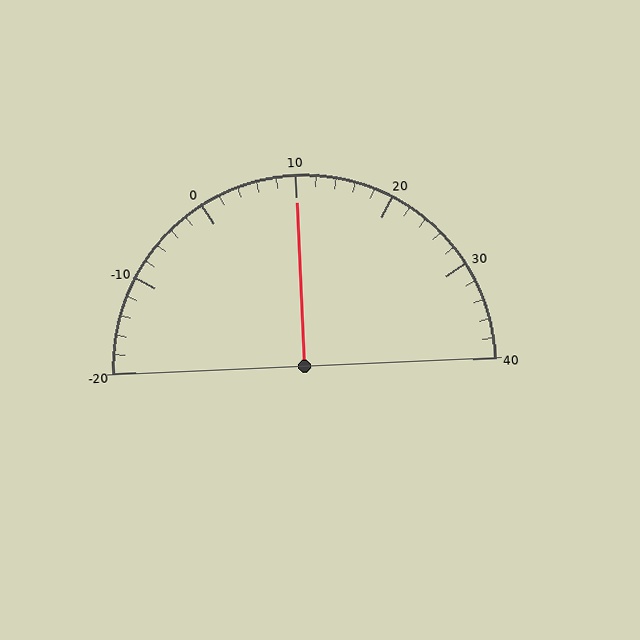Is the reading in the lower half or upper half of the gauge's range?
The reading is in the upper half of the range (-20 to 40).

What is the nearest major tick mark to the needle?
The nearest major tick mark is 10.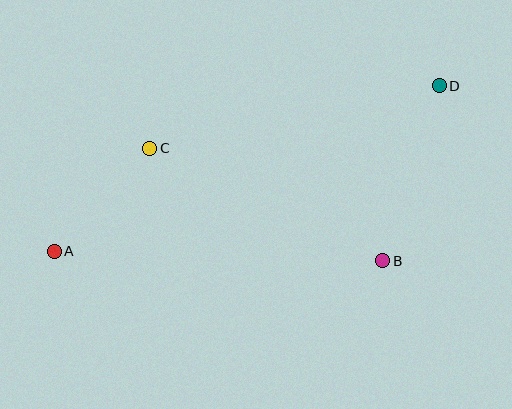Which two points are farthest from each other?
Points A and D are farthest from each other.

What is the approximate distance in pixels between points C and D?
The distance between C and D is approximately 297 pixels.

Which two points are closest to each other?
Points A and C are closest to each other.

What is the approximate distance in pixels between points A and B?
The distance between A and B is approximately 329 pixels.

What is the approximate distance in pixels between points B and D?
The distance between B and D is approximately 184 pixels.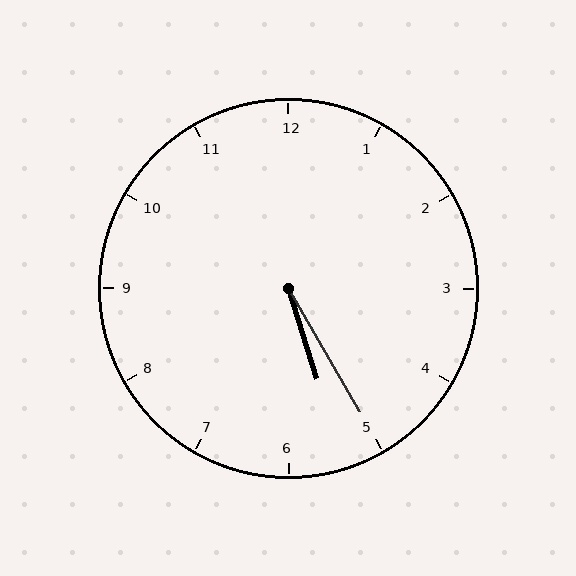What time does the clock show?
5:25.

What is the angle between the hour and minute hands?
Approximately 12 degrees.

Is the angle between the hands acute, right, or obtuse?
It is acute.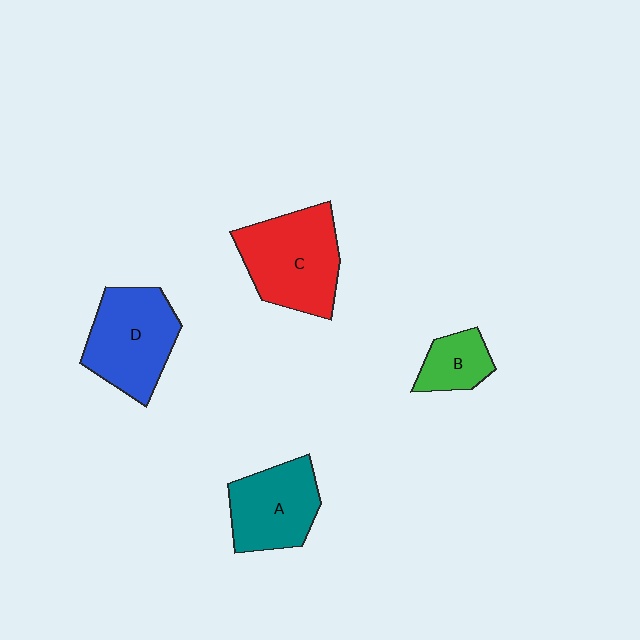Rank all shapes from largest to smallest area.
From largest to smallest: C (red), D (blue), A (teal), B (green).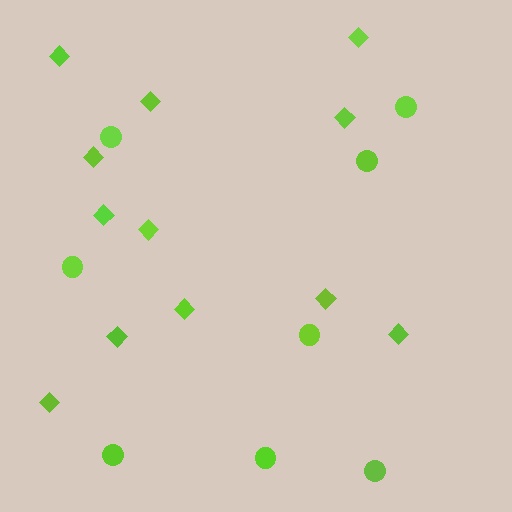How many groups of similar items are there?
There are 2 groups: one group of circles (8) and one group of diamonds (12).